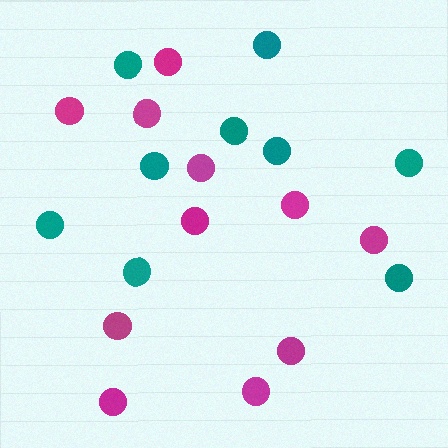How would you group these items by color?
There are 2 groups: one group of magenta circles (11) and one group of teal circles (9).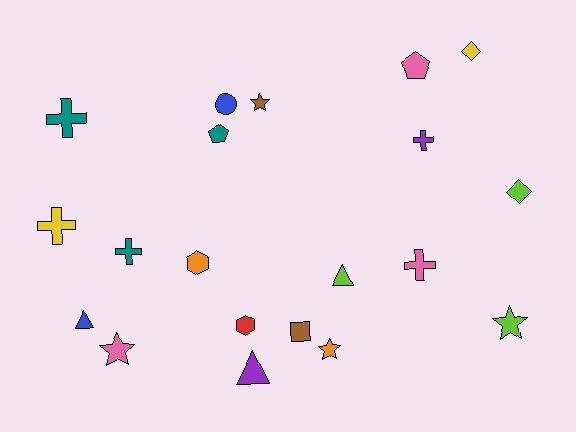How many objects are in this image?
There are 20 objects.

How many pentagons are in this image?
There are 2 pentagons.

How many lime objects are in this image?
There are 3 lime objects.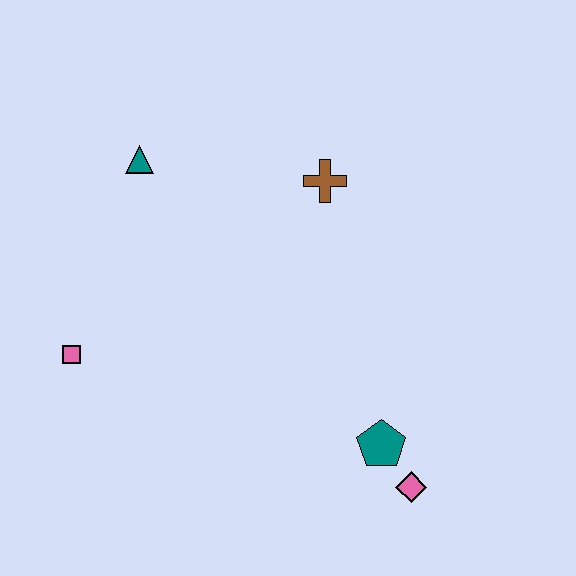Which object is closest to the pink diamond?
The teal pentagon is closest to the pink diamond.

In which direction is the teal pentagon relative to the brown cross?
The teal pentagon is below the brown cross.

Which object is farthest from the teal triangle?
The pink diamond is farthest from the teal triangle.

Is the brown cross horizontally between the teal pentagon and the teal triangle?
Yes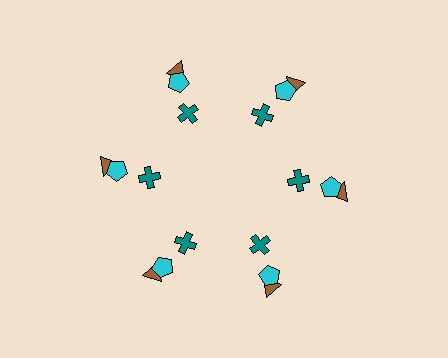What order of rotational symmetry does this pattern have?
This pattern has 6-fold rotational symmetry.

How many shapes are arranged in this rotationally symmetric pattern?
There are 18 shapes, arranged in 6 groups of 3.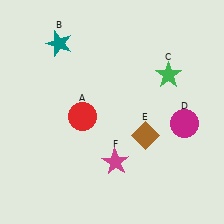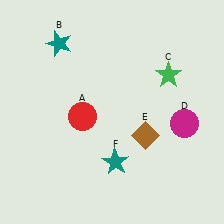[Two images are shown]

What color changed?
The star (F) changed from magenta in Image 1 to teal in Image 2.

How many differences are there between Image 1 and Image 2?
There is 1 difference between the two images.